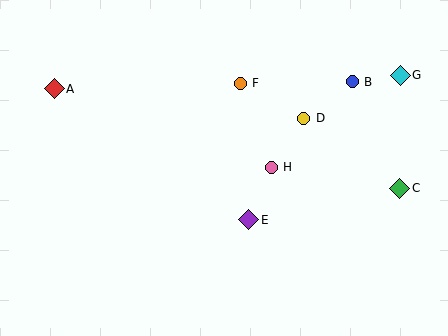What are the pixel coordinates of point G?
Point G is at (400, 75).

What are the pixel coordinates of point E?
Point E is at (249, 220).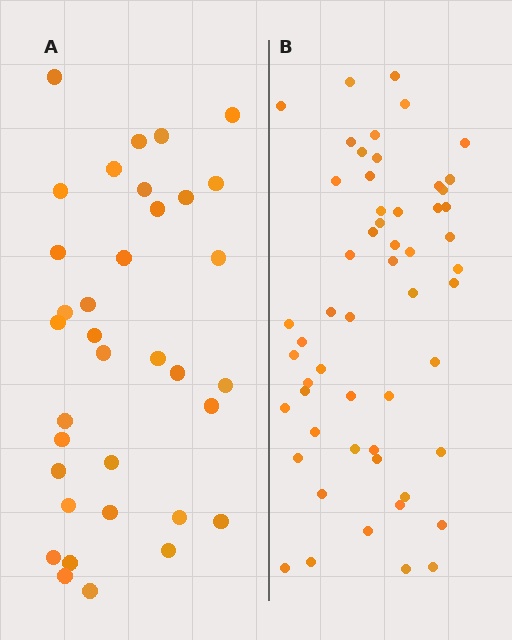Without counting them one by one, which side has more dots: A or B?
Region B (the right region) has more dots.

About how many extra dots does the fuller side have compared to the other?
Region B has approximately 20 more dots than region A.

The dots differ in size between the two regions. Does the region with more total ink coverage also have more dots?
No. Region A has more total ink coverage because its dots are larger, but region B actually contains more individual dots. Total area can be misleading — the number of items is what matters here.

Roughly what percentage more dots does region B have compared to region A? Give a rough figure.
About 55% more.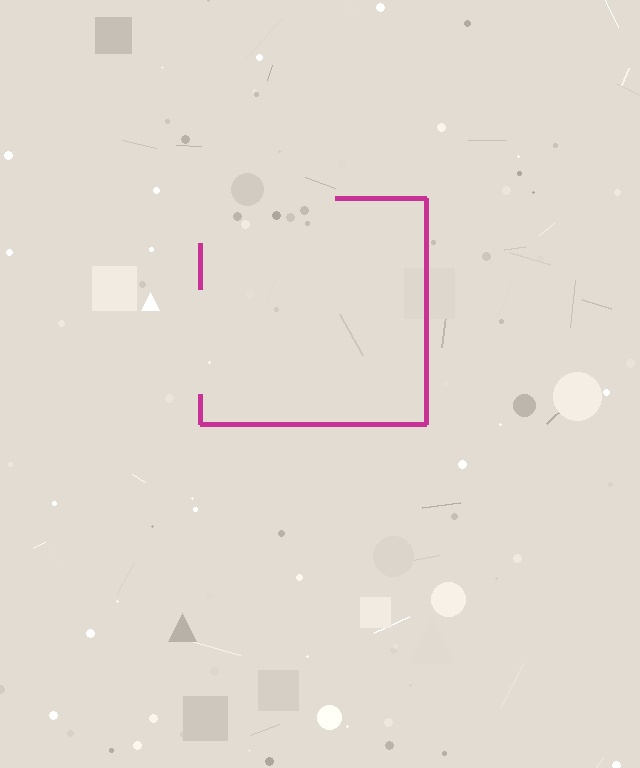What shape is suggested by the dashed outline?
The dashed outline suggests a square.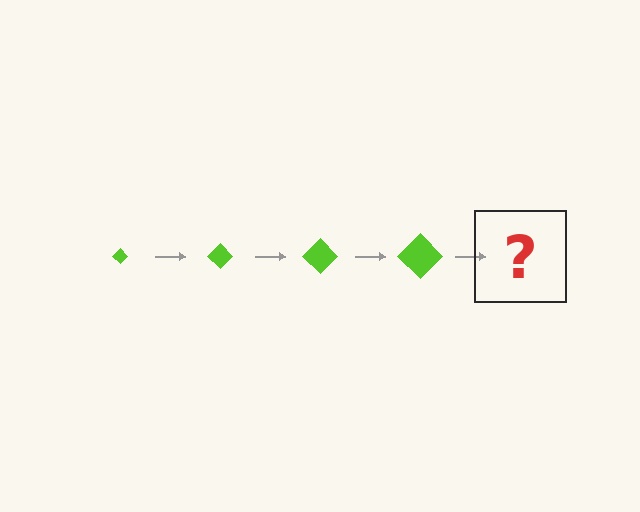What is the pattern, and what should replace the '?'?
The pattern is that the diamond gets progressively larger each step. The '?' should be a lime diamond, larger than the previous one.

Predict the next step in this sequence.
The next step is a lime diamond, larger than the previous one.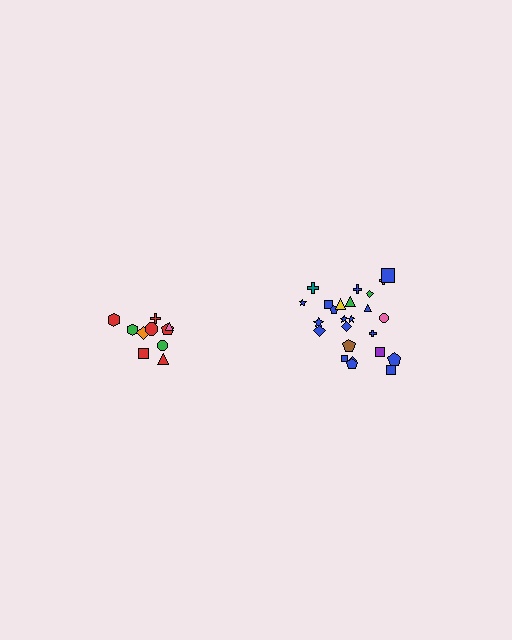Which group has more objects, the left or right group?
The right group.